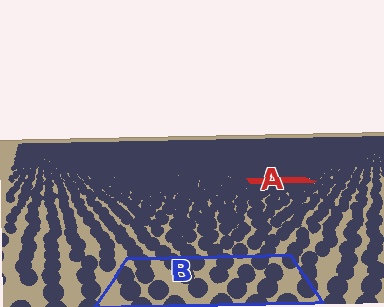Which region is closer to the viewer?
Region B is closer. The texture elements there are larger and more spread out.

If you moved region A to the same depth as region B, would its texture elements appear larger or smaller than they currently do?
They would appear larger. At a closer depth, the same texture elements are projected at a bigger on-screen size.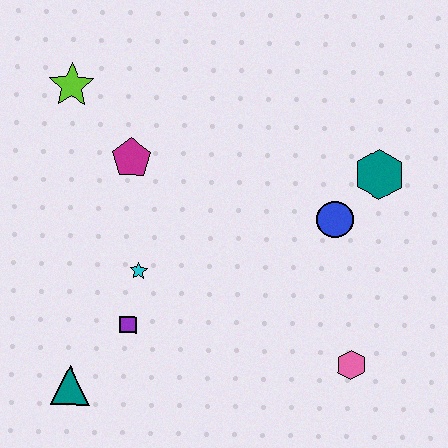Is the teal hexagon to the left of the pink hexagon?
No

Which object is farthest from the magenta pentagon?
The pink hexagon is farthest from the magenta pentagon.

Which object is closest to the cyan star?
The purple square is closest to the cyan star.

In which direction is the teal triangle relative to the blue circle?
The teal triangle is to the left of the blue circle.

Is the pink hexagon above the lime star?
No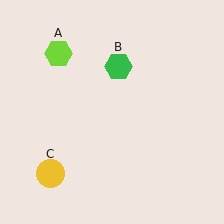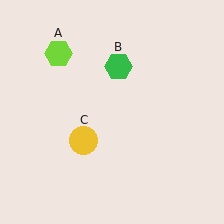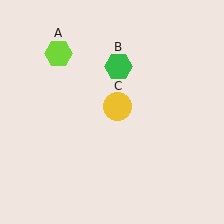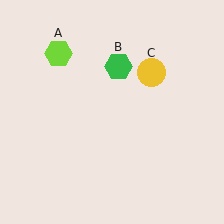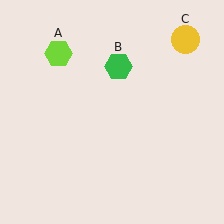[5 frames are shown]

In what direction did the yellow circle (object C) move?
The yellow circle (object C) moved up and to the right.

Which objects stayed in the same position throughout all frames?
Lime hexagon (object A) and green hexagon (object B) remained stationary.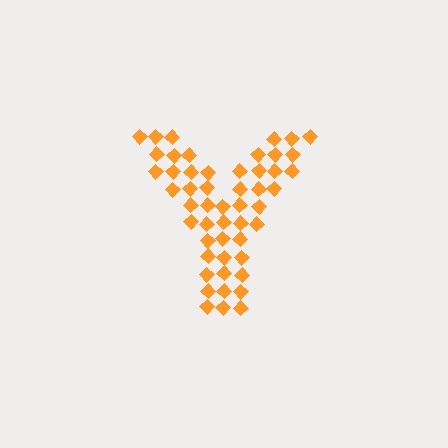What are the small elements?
The small elements are diamonds.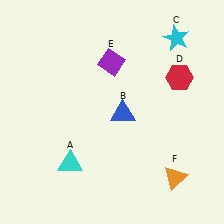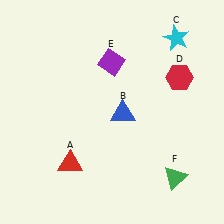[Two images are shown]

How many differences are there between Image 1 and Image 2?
There are 2 differences between the two images.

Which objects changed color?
A changed from cyan to red. F changed from orange to green.